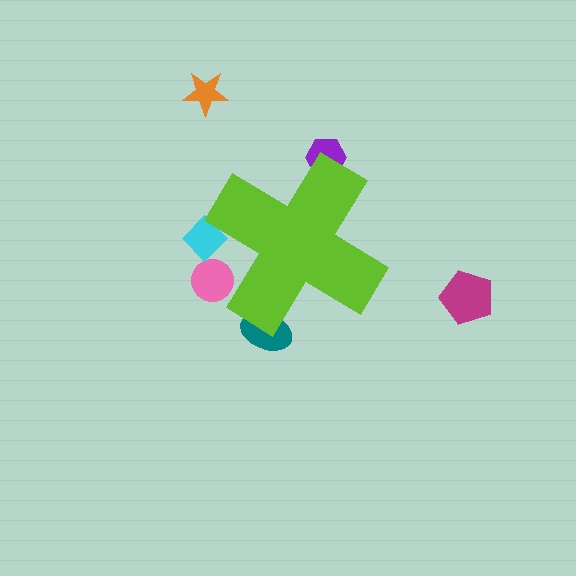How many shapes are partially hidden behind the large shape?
4 shapes are partially hidden.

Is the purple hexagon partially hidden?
Yes, the purple hexagon is partially hidden behind the lime cross.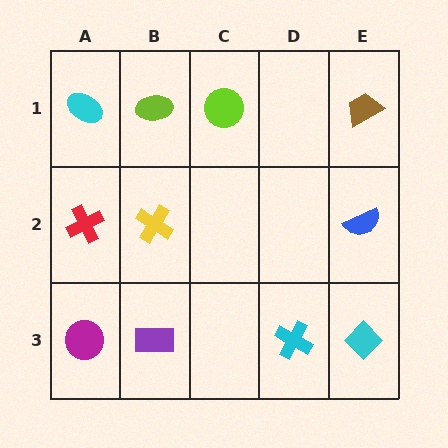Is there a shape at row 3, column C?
No, that cell is empty.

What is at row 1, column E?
A brown trapezoid.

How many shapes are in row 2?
3 shapes.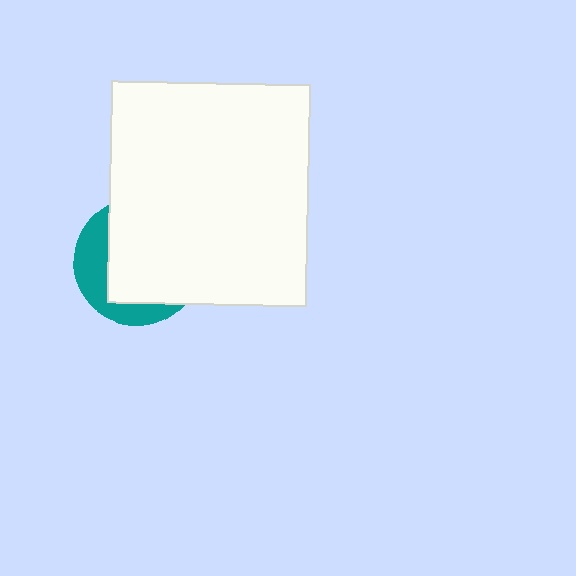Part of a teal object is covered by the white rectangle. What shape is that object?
It is a circle.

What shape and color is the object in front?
The object in front is a white rectangle.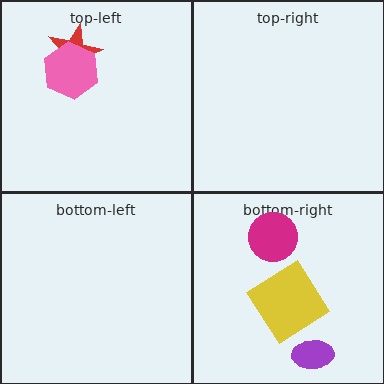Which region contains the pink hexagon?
The top-left region.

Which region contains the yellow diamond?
The bottom-right region.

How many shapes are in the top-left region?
2.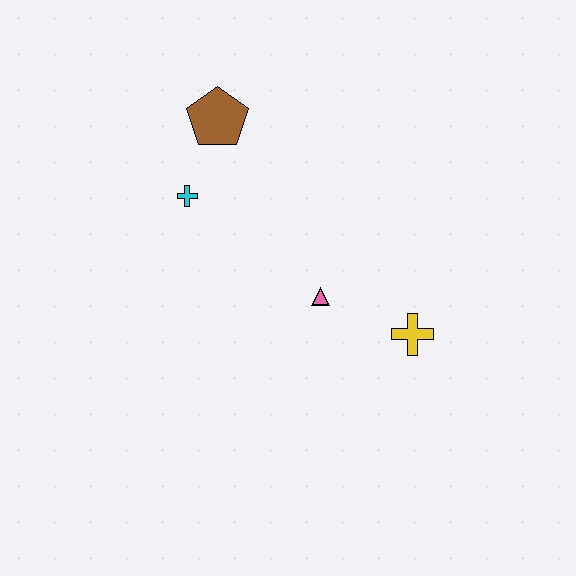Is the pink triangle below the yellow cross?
No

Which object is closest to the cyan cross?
The brown pentagon is closest to the cyan cross.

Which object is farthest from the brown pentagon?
The yellow cross is farthest from the brown pentagon.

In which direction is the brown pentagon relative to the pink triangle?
The brown pentagon is above the pink triangle.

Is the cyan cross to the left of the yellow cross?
Yes